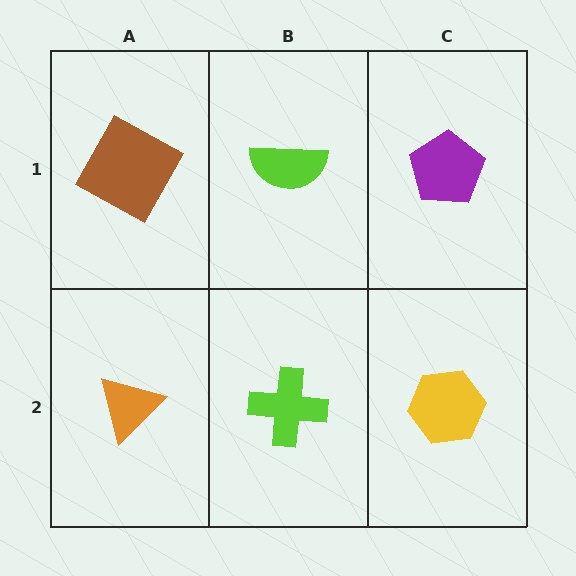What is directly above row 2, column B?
A lime semicircle.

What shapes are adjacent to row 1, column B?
A lime cross (row 2, column B), a brown square (row 1, column A), a purple pentagon (row 1, column C).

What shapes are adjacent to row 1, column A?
An orange triangle (row 2, column A), a lime semicircle (row 1, column B).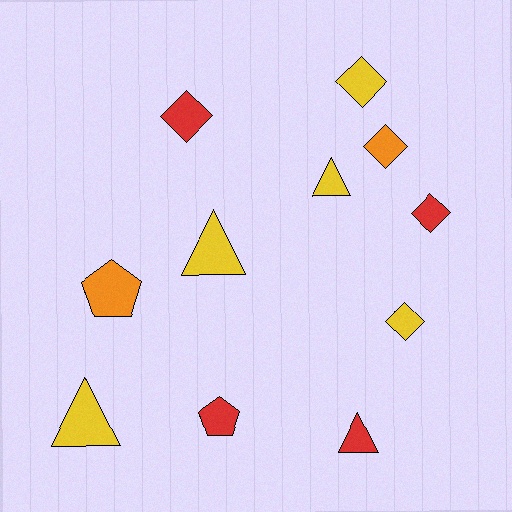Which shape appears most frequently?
Diamond, with 5 objects.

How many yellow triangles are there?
There are 3 yellow triangles.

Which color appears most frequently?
Yellow, with 5 objects.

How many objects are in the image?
There are 11 objects.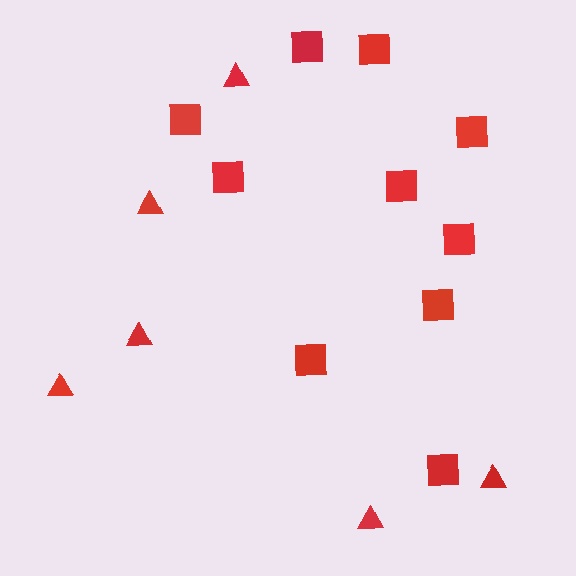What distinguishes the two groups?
There are 2 groups: one group of squares (10) and one group of triangles (6).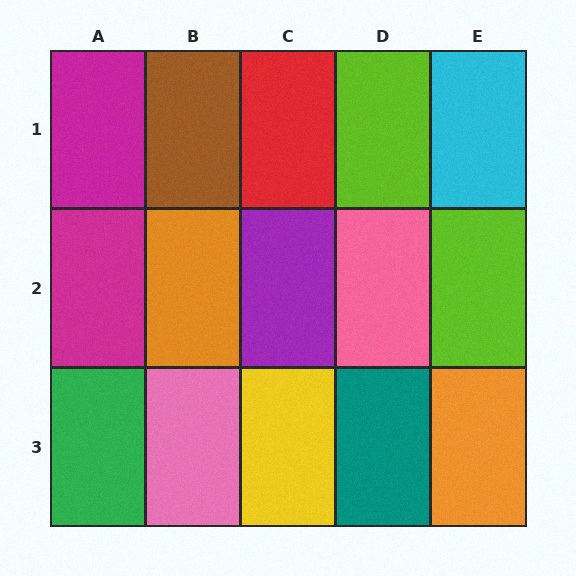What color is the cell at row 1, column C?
Red.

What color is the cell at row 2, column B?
Orange.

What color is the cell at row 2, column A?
Magenta.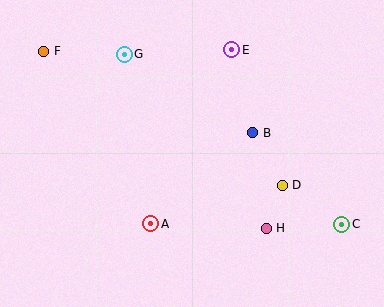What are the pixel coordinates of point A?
Point A is at (151, 224).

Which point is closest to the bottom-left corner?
Point A is closest to the bottom-left corner.